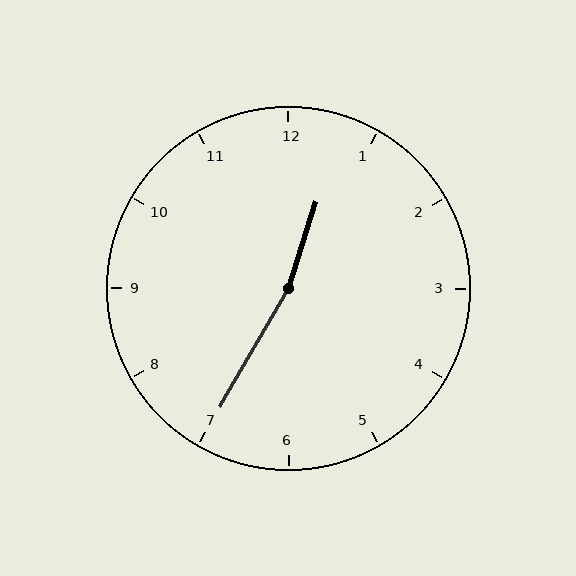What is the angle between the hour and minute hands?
Approximately 168 degrees.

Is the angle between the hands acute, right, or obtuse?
It is obtuse.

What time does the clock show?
12:35.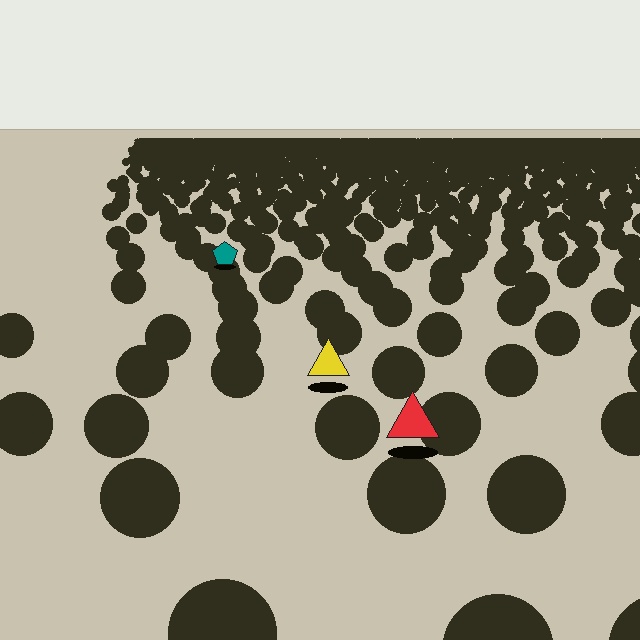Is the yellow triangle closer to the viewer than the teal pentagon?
Yes. The yellow triangle is closer — you can tell from the texture gradient: the ground texture is coarser near it.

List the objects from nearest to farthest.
From nearest to farthest: the red triangle, the yellow triangle, the teal pentagon.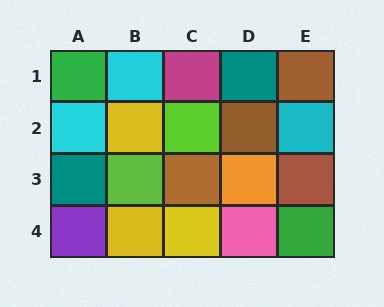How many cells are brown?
4 cells are brown.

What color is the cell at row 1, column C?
Magenta.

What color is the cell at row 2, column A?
Cyan.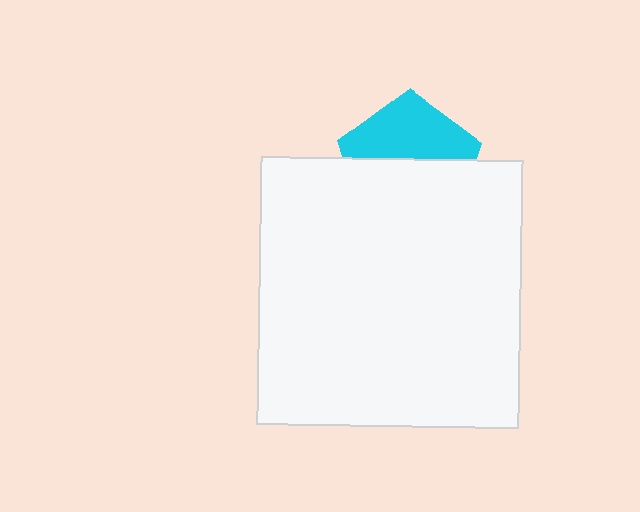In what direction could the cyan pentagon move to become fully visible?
The cyan pentagon could move up. That would shift it out from behind the white rectangle entirely.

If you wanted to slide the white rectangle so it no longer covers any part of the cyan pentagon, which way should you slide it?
Slide it down — that is the most direct way to separate the two shapes.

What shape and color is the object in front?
The object in front is a white rectangle.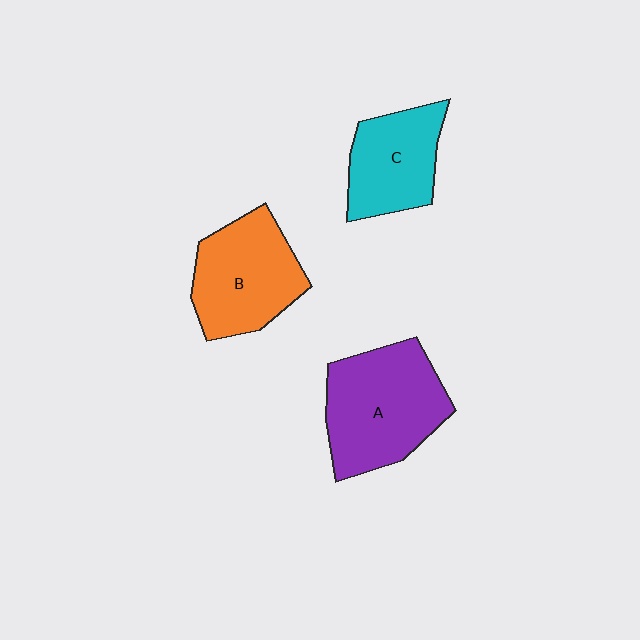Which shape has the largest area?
Shape A (purple).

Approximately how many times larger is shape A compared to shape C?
Approximately 1.4 times.